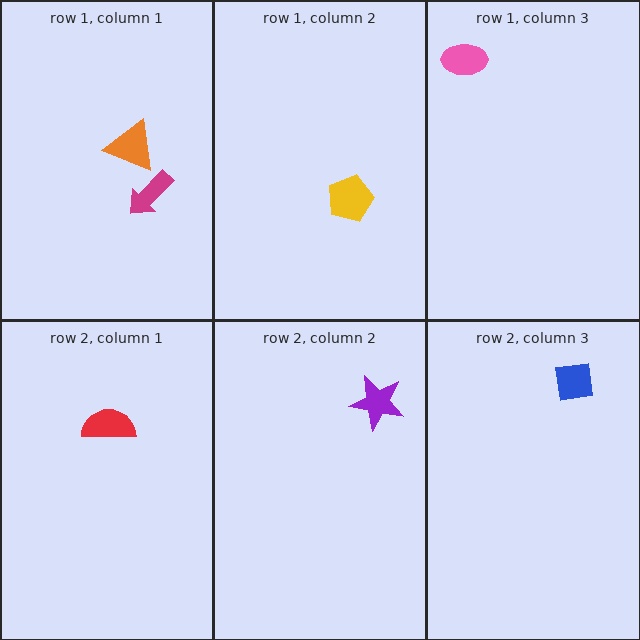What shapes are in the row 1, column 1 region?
The magenta arrow, the orange triangle.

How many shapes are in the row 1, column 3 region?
1.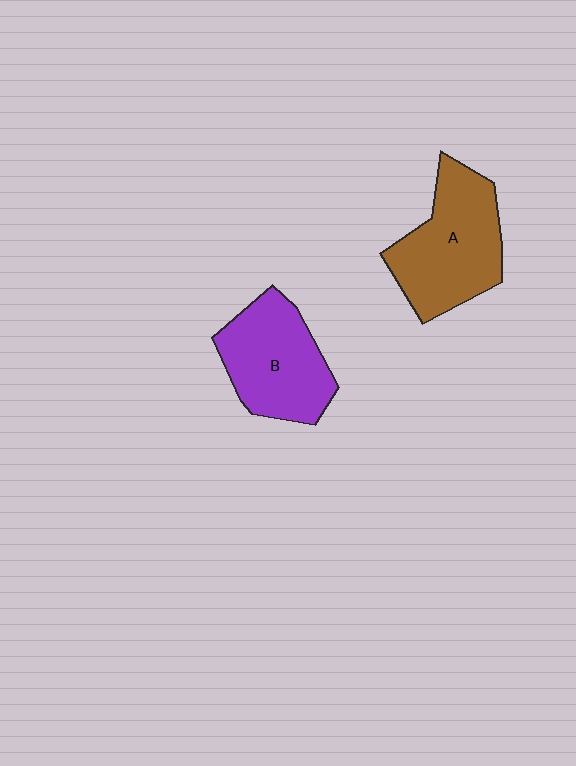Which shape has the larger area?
Shape A (brown).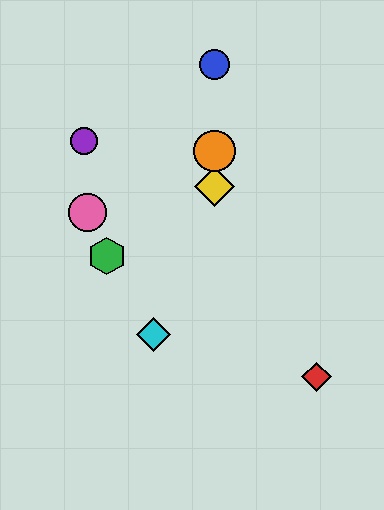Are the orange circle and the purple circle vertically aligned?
No, the orange circle is at x≈215 and the purple circle is at x≈84.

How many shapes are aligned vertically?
3 shapes (the blue circle, the yellow diamond, the orange circle) are aligned vertically.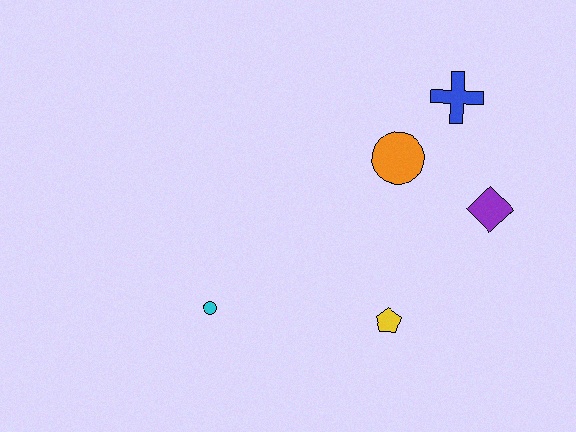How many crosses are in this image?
There is 1 cross.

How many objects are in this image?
There are 5 objects.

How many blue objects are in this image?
There is 1 blue object.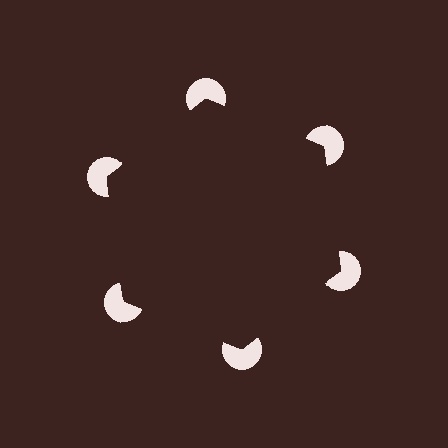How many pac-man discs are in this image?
There are 6 — one at each vertex of the illusory hexagon.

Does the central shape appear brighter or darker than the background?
It typically appears slightly darker than the background, even though no actual brightness change is drawn.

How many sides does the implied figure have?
6 sides.